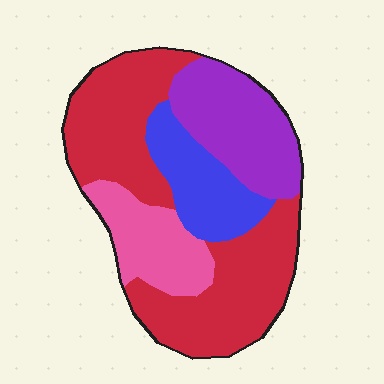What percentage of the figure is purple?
Purple takes up less than a quarter of the figure.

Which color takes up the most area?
Red, at roughly 50%.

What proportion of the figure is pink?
Pink takes up about one sixth (1/6) of the figure.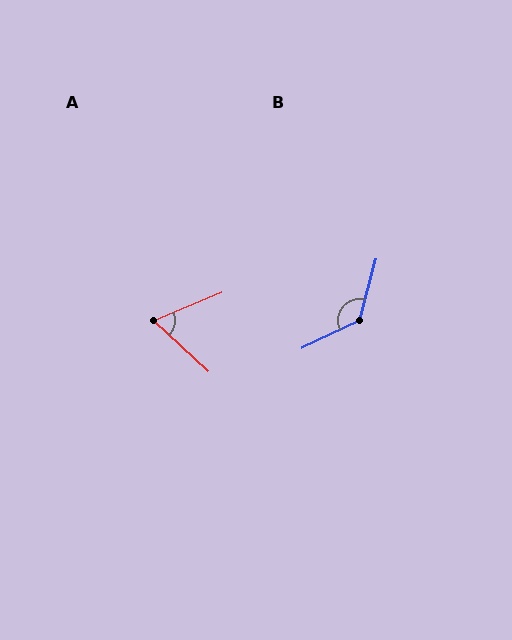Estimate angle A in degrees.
Approximately 66 degrees.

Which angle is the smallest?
A, at approximately 66 degrees.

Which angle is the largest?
B, at approximately 131 degrees.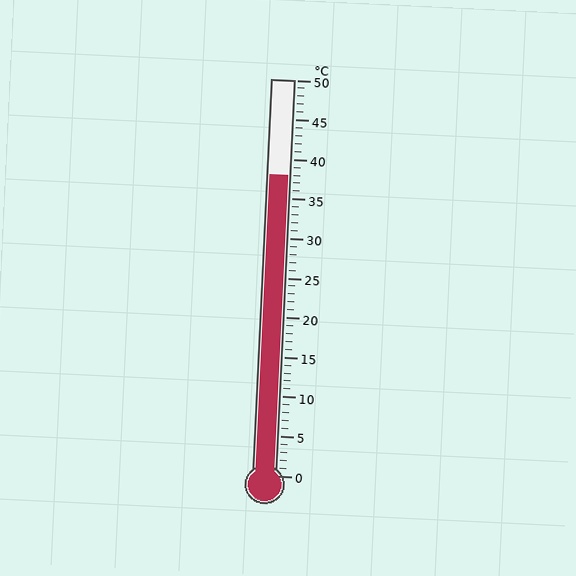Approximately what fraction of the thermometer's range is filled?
The thermometer is filled to approximately 75% of its range.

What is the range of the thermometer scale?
The thermometer scale ranges from 0°C to 50°C.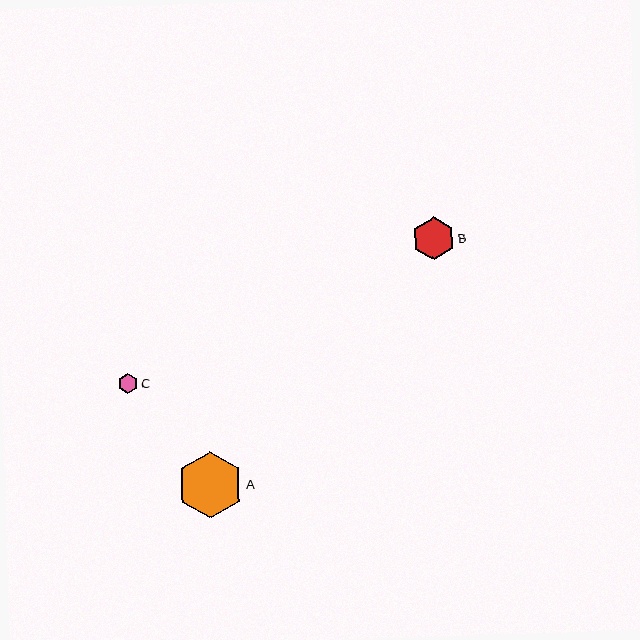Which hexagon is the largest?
Hexagon A is the largest with a size of approximately 67 pixels.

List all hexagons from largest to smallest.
From largest to smallest: A, B, C.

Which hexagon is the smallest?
Hexagon C is the smallest with a size of approximately 20 pixels.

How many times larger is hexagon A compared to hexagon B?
Hexagon A is approximately 1.6 times the size of hexagon B.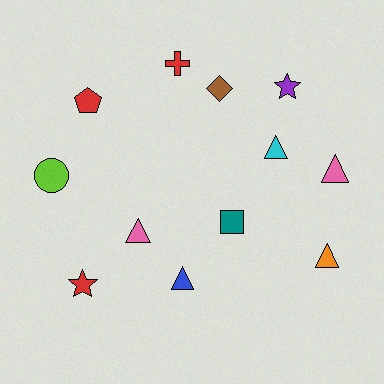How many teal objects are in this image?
There is 1 teal object.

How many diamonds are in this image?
There is 1 diamond.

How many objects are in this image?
There are 12 objects.